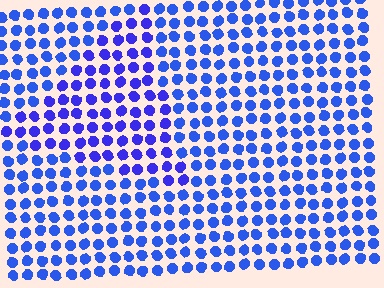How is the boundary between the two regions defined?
The boundary is defined purely by a slight shift in hue (about 19 degrees). Spacing, size, and orientation are identical on both sides.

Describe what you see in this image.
The image is filled with small blue elements in a uniform arrangement. A triangle-shaped region is visible where the elements are tinted to a slightly different hue, forming a subtle color boundary.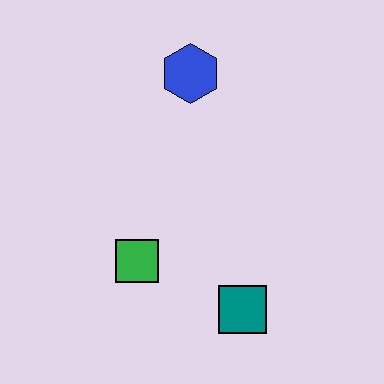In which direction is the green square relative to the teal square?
The green square is to the left of the teal square.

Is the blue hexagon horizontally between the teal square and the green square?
Yes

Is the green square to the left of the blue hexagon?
Yes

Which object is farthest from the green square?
The blue hexagon is farthest from the green square.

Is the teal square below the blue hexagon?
Yes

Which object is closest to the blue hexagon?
The green square is closest to the blue hexagon.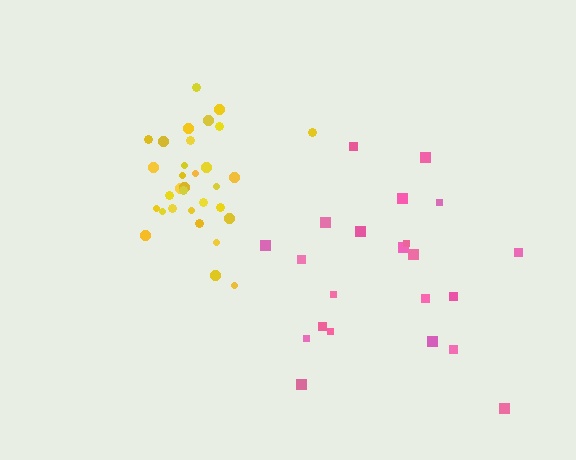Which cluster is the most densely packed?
Yellow.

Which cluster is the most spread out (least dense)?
Pink.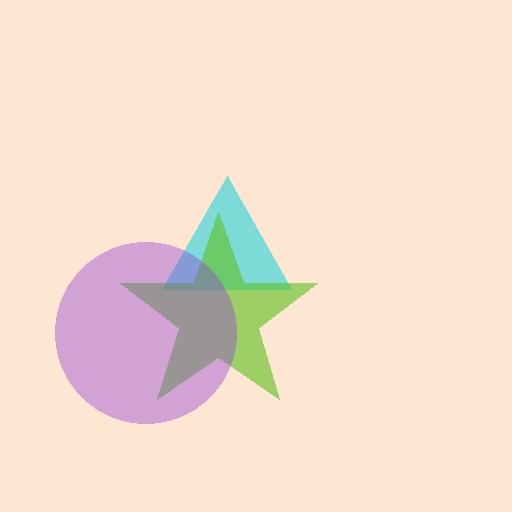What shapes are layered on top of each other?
The layered shapes are: a cyan triangle, a lime star, a purple circle.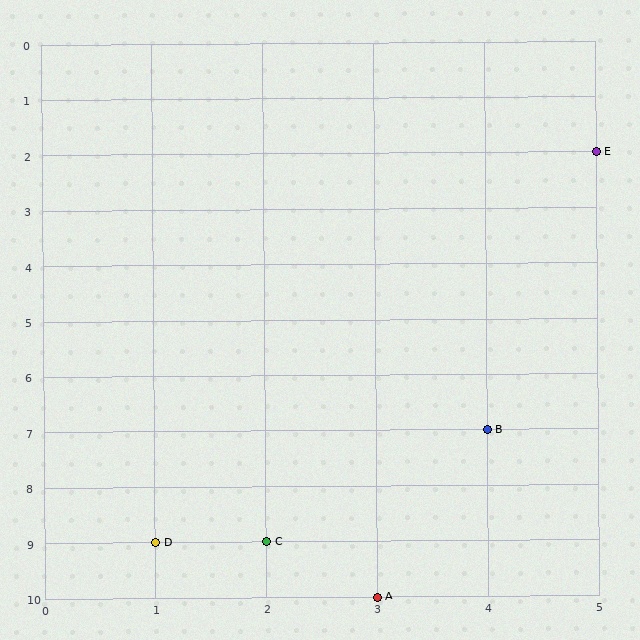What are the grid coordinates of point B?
Point B is at grid coordinates (4, 7).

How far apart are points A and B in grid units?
Points A and B are 1 column and 3 rows apart (about 3.2 grid units diagonally).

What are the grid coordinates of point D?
Point D is at grid coordinates (1, 9).